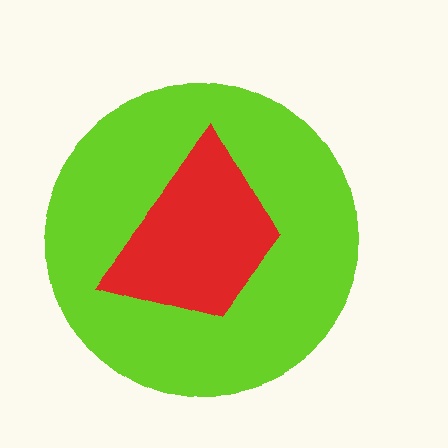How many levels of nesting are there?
2.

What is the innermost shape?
The red trapezoid.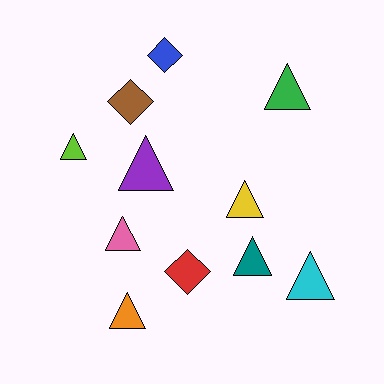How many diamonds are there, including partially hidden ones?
There are 3 diamonds.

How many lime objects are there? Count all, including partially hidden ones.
There is 1 lime object.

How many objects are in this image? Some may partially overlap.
There are 11 objects.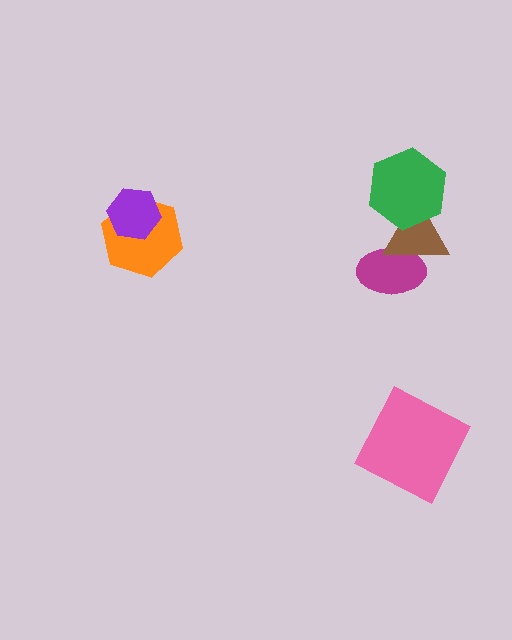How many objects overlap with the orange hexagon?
1 object overlaps with the orange hexagon.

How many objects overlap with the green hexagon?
1 object overlaps with the green hexagon.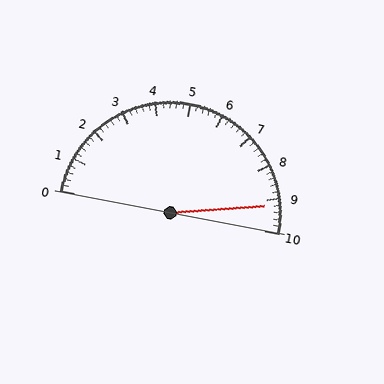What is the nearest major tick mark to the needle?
The nearest major tick mark is 9.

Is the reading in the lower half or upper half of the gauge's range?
The reading is in the upper half of the range (0 to 10).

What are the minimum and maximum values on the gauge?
The gauge ranges from 0 to 10.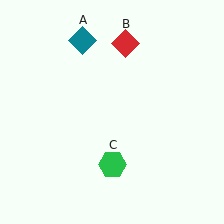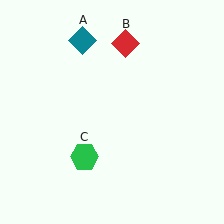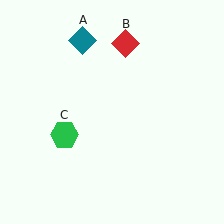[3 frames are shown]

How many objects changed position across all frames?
1 object changed position: green hexagon (object C).